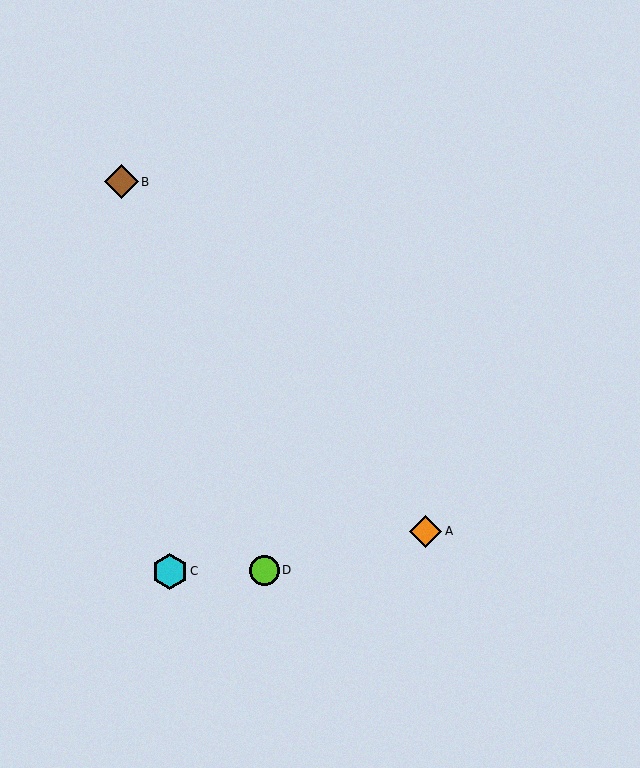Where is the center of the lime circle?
The center of the lime circle is at (264, 570).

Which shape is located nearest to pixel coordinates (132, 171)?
The brown diamond (labeled B) at (121, 182) is nearest to that location.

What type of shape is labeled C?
Shape C is a cyan hexagon.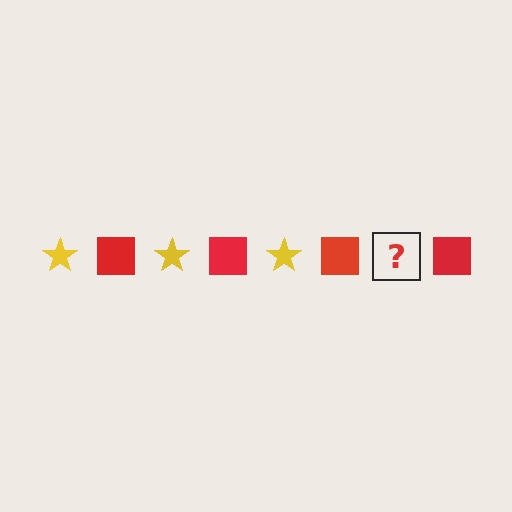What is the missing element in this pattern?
The missing element is a yellow star.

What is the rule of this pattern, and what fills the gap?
The rule is that the pattern alternates between yellow star and red square. The gap should be filled with a yellow star.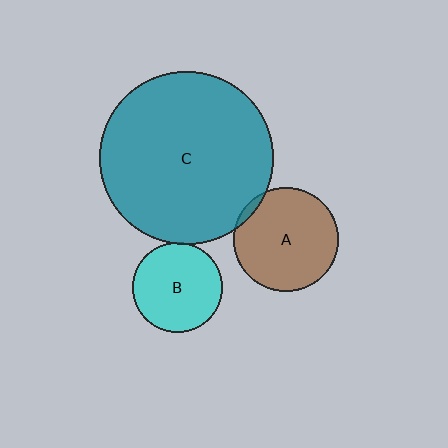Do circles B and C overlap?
Yes.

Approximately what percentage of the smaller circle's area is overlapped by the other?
Approximately 5%.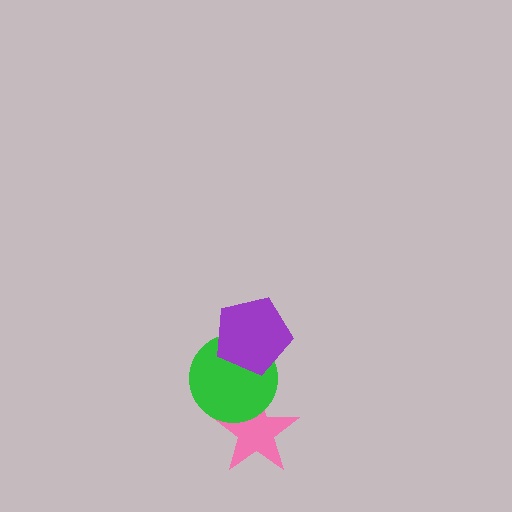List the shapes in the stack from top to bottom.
From top to bottom: the purple pentagon, the green circle, the pink star.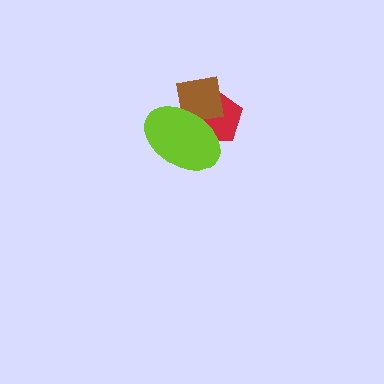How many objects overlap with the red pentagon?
2 objects overlap with the red pentagon.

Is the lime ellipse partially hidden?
No, no other shape covers it.